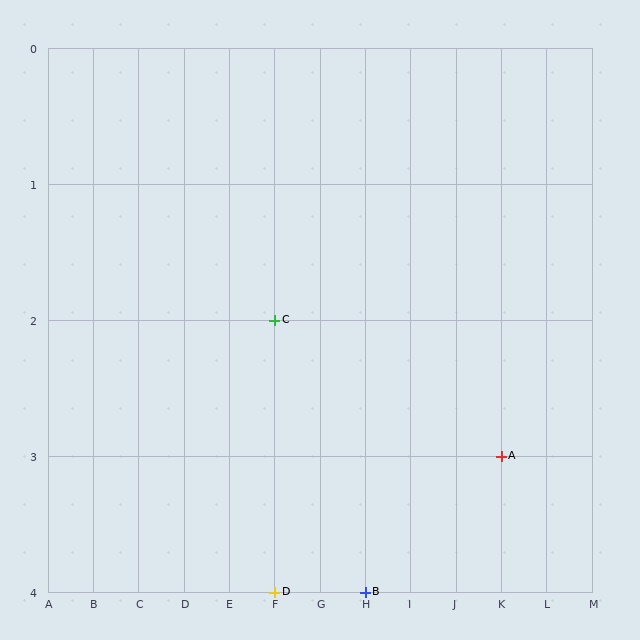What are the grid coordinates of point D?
Point D is at grid coordinates (F, 4).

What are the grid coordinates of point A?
Point A is at grid coordinates (K, 3).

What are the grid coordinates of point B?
Point B is at grid coordinates (H, 4).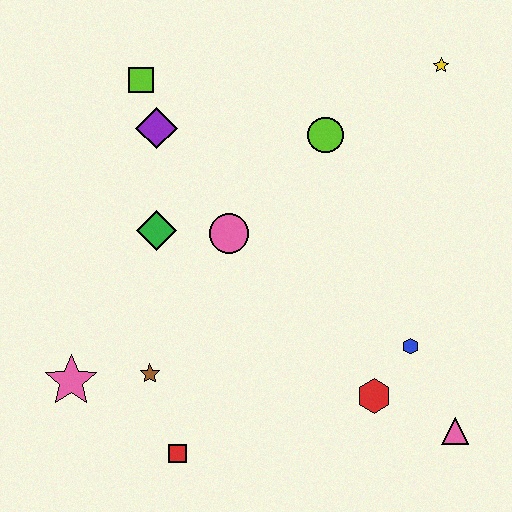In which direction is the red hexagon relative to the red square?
The red hexagon is to the right of the red square.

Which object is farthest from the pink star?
The yellow star is farthest from the pink star.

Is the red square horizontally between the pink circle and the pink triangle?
No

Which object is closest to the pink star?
The brown star is closest to the pink star.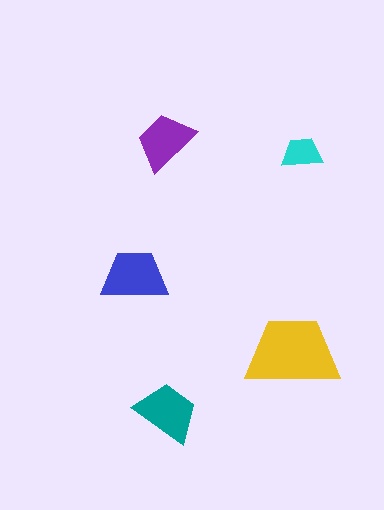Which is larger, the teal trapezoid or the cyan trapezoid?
The teal one.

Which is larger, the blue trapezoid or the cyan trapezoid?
The blue one.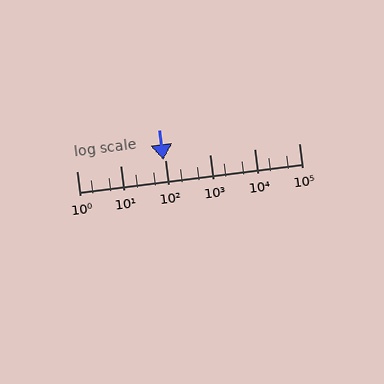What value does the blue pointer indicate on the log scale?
The pointer indicates approximately 89.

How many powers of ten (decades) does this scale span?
The scale spans 5 decades, from 1 to 100000.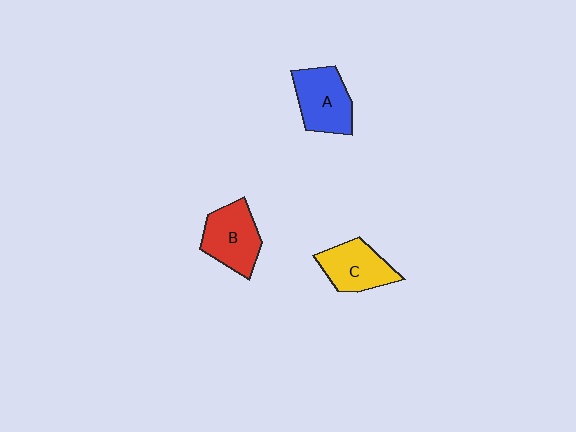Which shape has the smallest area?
Shape C (yellow).